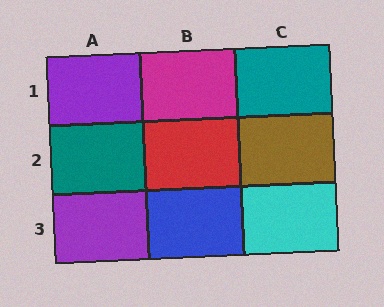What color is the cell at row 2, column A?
Teal.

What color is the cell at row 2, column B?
Red.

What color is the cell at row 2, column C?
Brown.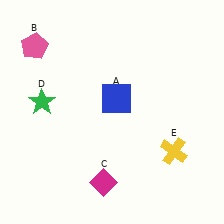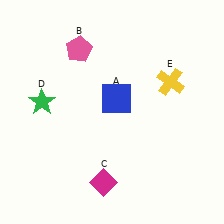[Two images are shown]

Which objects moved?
The objects that moved are: the pink pentagon (B), the yellow cross (E).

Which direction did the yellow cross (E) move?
The yellow cross (E) moved up.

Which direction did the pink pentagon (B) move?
The pink pentagon (B) moved right.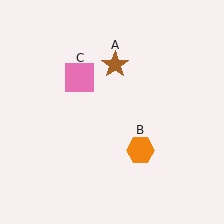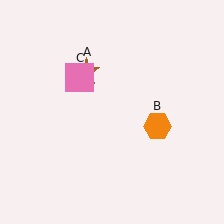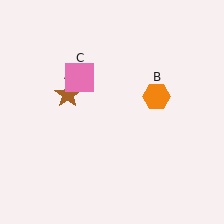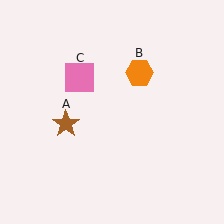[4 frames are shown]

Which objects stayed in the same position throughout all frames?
Pink square (object C) remained stationary.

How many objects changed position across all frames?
2 objects changed position: brown star (object A), orange hexagon (object B).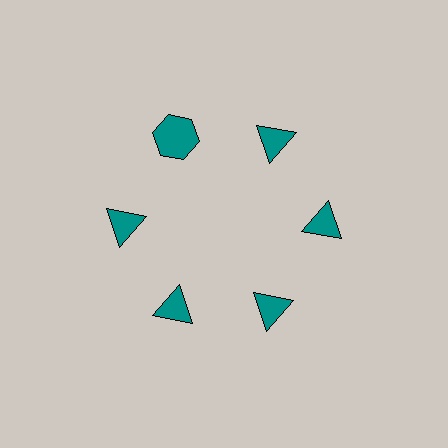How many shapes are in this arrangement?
There are 6 shapes arranged in a ring pattern.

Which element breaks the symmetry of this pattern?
The teal hexagon at roughly the 11 o'clock position breaks the symmetry. All other shapes are teal triangles.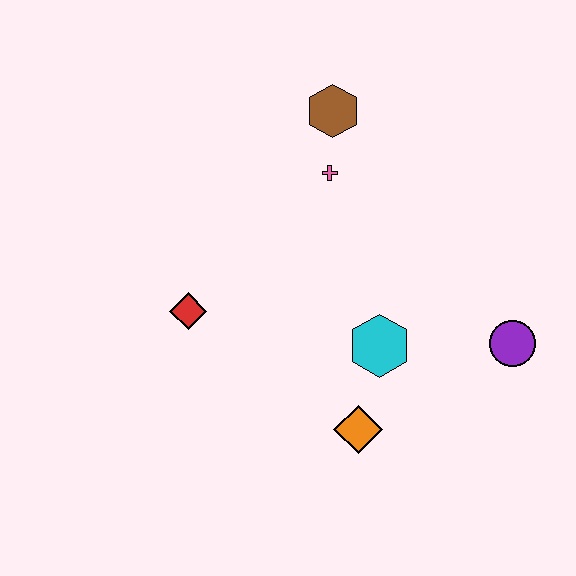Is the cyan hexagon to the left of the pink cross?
No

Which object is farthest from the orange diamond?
The brown hexagon is farthest from the orange diamond.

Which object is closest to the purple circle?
The cyan hexagon is closest to the purple circle.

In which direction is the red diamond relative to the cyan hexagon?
The red diamond is to the left of the cyan hexagon.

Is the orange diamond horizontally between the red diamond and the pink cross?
No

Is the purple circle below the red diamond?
Yes